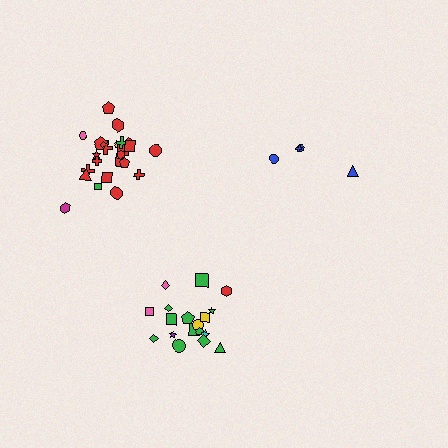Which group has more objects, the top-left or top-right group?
The top-left group.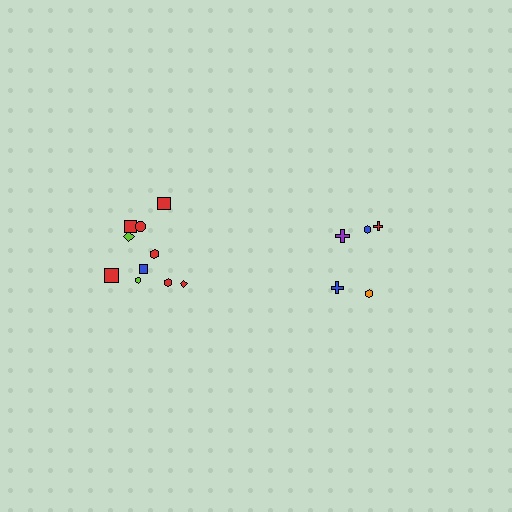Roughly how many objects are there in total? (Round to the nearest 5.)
Roughly 15 objects in total.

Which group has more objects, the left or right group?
The left group.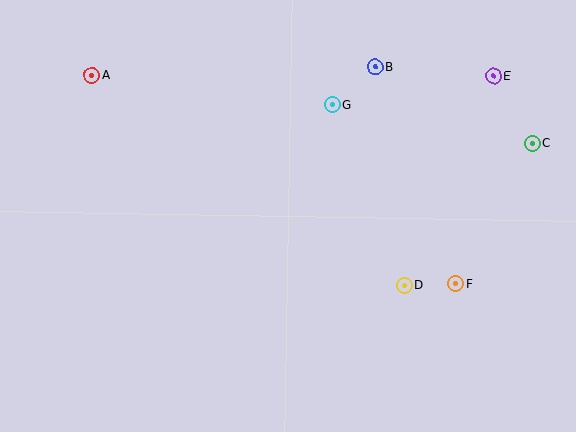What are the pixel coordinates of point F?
Point F is at (456, 284).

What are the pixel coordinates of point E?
Point E is at (494, 76).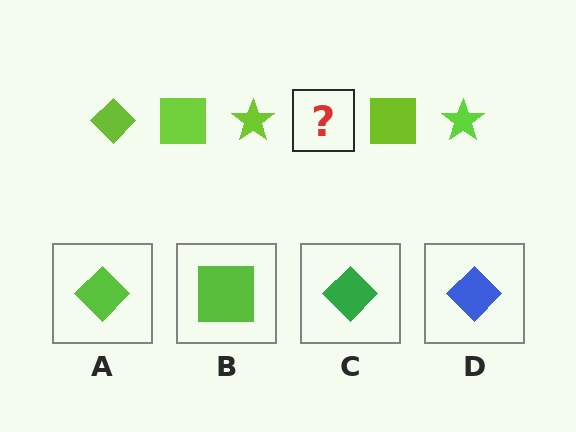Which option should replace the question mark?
Option A.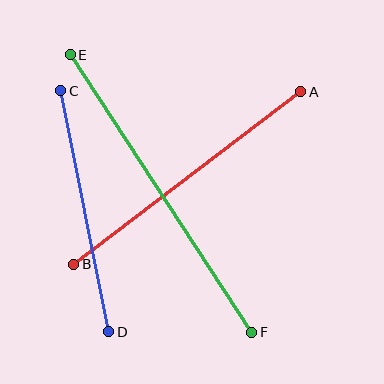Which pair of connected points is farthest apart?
Points E and F are farthest apart.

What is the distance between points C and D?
The distance is approximately 245 pixels.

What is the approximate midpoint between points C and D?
The midpoint is at approximately (85, 211) pixels.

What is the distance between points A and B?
The distance is approximately 285 pixels.